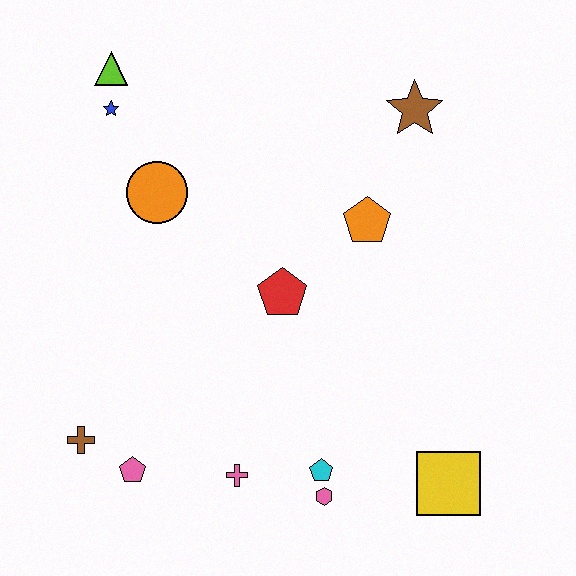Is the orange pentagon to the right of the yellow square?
No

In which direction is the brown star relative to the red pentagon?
The brown star is above the red pentagon.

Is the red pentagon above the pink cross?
Yes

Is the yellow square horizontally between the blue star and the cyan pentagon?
No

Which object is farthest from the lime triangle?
The yellow square is farthest from the lime triangle.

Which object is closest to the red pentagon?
The orange pentagon is closest to the red pentagon.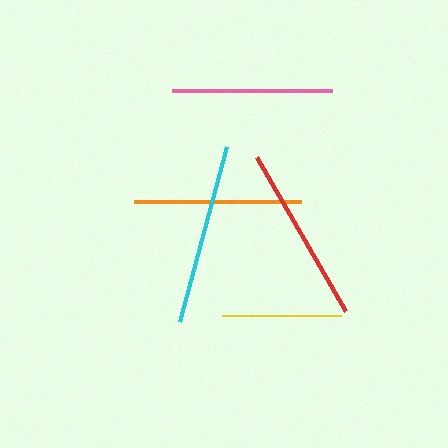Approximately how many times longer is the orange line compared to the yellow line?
The orange line is approximately 1.4 times the length of the yellow line.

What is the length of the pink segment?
The pink segment is approximately 160 pixels long.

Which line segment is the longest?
The cyan line is the longest at approximately 181 pixels.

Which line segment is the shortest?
The yellow line is the shortest at approximately 119 pixels.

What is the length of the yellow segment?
The yellow segment is approximately 119 pixels long.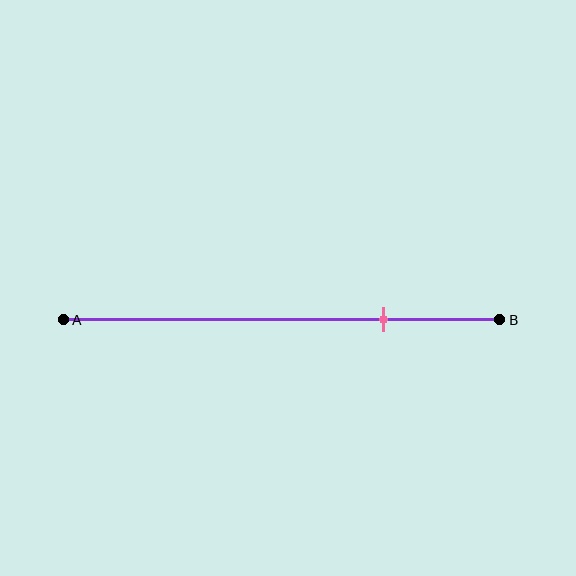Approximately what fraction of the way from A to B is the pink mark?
The pink mark is approximately 75% of the way from A to B.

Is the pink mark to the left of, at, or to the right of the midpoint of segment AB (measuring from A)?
The pink mark is to the right of the midpoint of segment AB.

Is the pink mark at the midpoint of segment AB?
No, the mark is at about 75% from A, not at the 50% midpoint.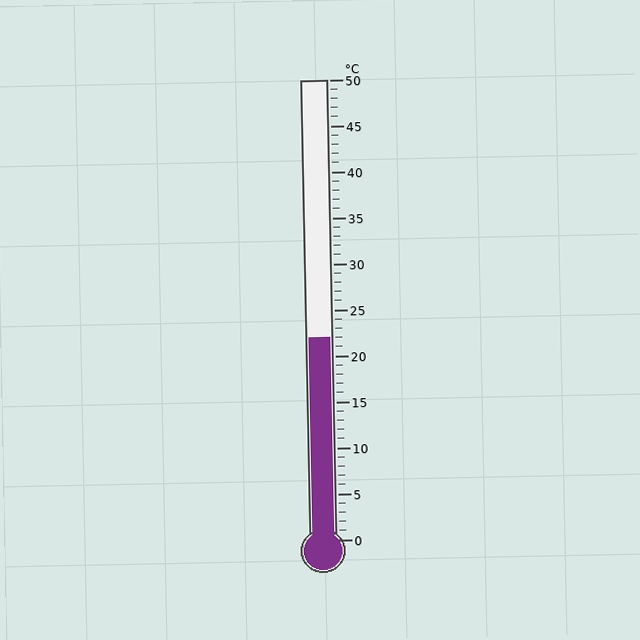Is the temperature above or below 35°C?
The temperature is below 35°C.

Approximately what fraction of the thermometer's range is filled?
The thermometer is filled to approximately 45% of its range.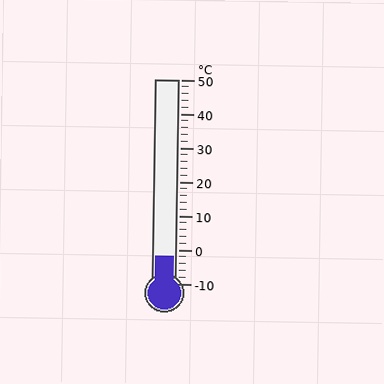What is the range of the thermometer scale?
The thermometer scale ranges from -10°C to 50°C.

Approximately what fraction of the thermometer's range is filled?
The thermometer is filled to approximately 15% of its range.